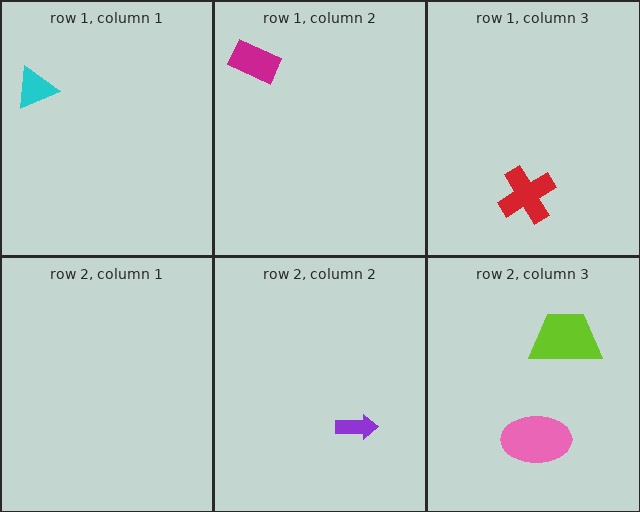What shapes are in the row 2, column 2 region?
The purple arrow.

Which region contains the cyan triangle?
The row 1, column 1 region.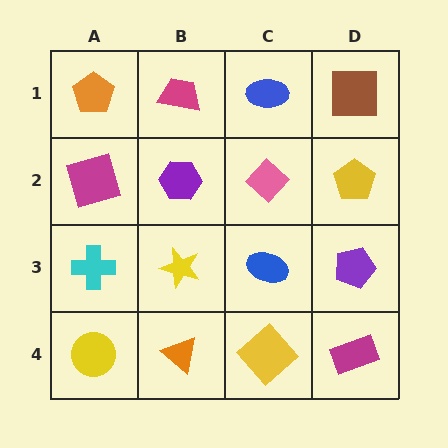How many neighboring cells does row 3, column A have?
3.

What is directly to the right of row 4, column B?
A yellow diamond.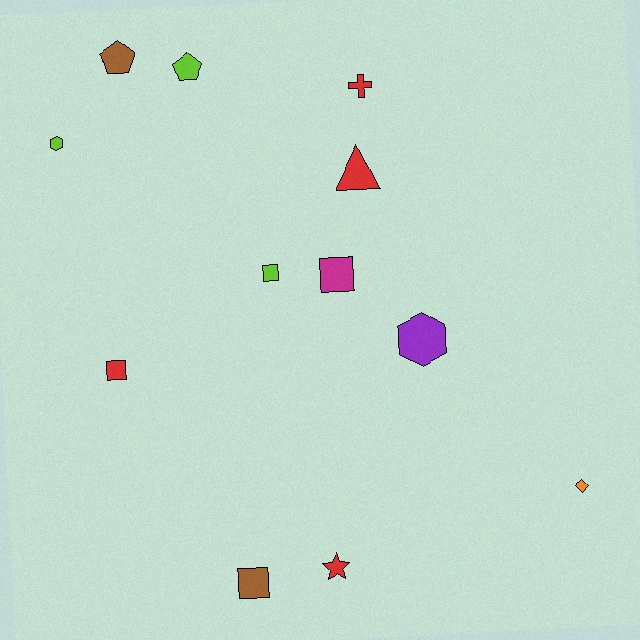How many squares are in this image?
There are 4 squares.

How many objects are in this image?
There are 12 objects.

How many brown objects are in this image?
There are 2 brown objects.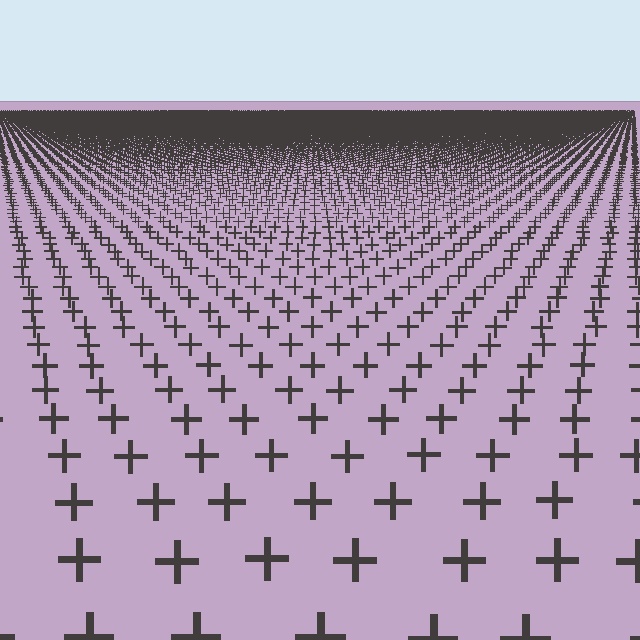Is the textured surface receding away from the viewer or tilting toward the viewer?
The surface is receding away from the viewer. Texture elements get smaller and denser toward the top.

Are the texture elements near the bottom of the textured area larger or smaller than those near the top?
Larger. Near the bottom, elements are closer to the viewer and appear at a bigger on-screen size.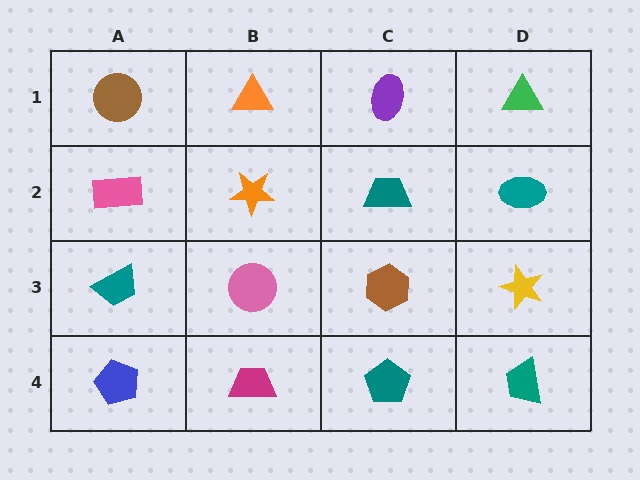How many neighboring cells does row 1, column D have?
2.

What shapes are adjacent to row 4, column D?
A yellow star (row 3, column D), a teal pentagon (row 4, column C).